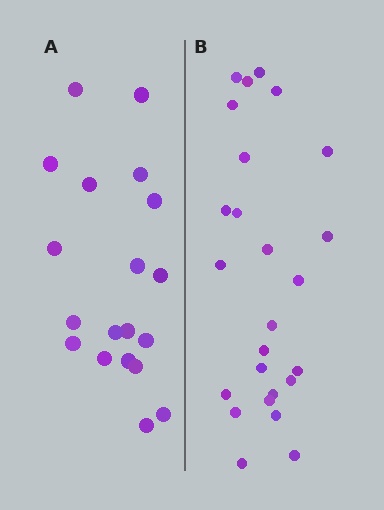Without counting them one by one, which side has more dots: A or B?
Region B (the right region) has more dots.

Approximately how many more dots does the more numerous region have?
Region B has about 6 more dots than region A.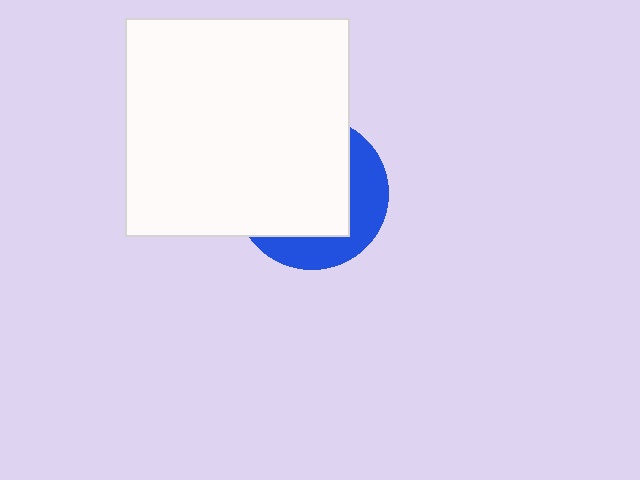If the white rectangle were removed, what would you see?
You would see the complete blue circle.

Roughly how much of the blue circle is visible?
A small part of it is visible (roughly 34%).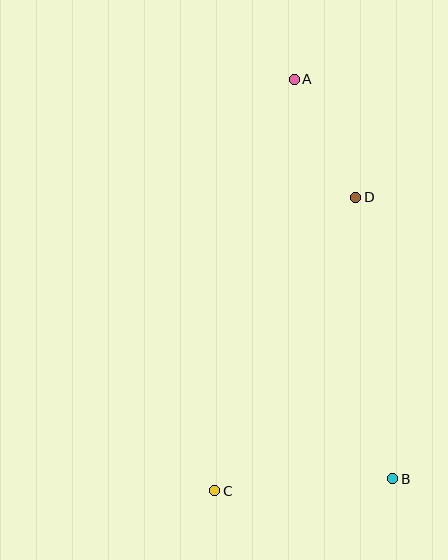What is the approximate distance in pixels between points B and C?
The distance between B and C is approximately 178 pixels.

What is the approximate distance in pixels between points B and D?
The distance between B and D is approximately 284 pixels.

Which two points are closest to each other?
Points A and D are closest to each other.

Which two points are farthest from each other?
Points A and C are farthest from each other.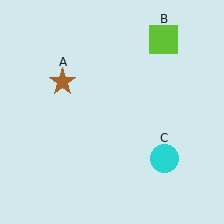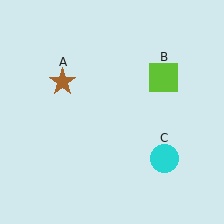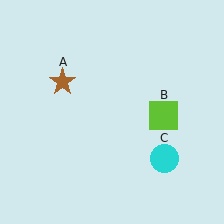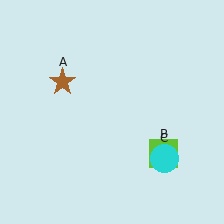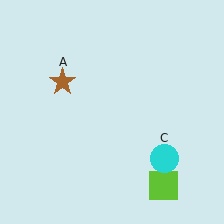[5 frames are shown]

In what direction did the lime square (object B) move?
The lime square (object B) moved down.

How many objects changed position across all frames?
1 object changed position: lime square (object B).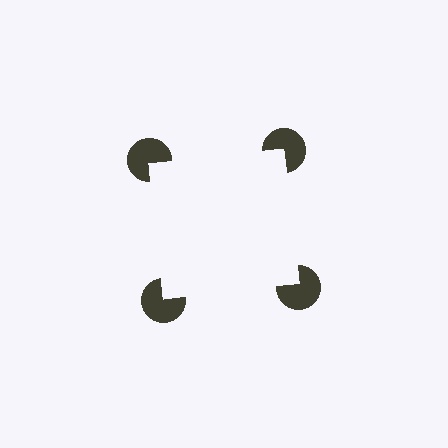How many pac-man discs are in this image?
There are 4 — one at each vertex of the illusory square.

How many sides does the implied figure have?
4 sides.